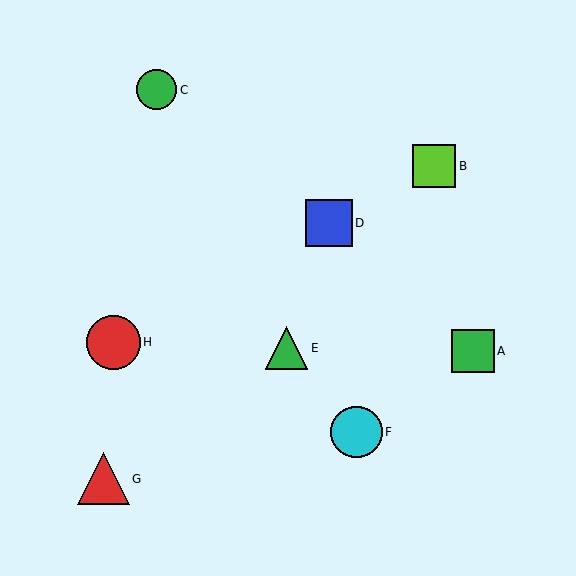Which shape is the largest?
The red circle (labeled H) is the largest.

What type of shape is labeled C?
Shape C is a green circle.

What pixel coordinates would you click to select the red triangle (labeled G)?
Click at (103, 479) to select the red triangle G.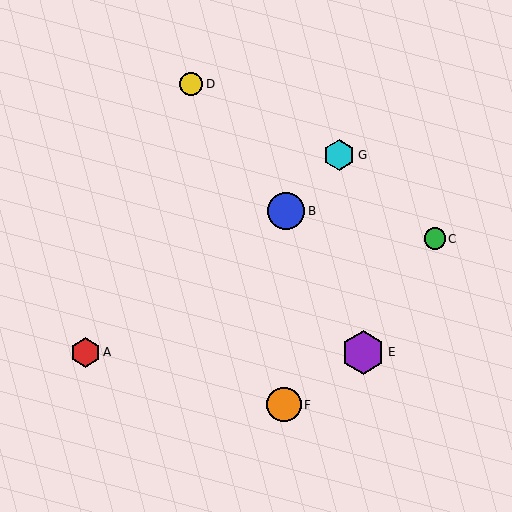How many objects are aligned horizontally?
2 objects (A, E) are aligned horizontally.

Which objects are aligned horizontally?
Objects A, E are aligned horizontally.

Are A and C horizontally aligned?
No, A is at y≈352 and C is at y≈239.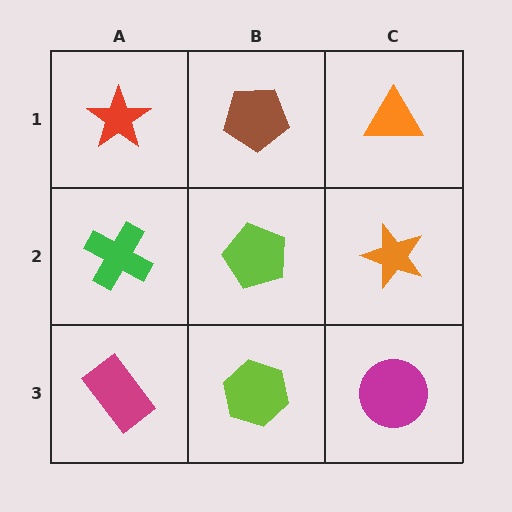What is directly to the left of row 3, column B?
A magenta rectangle.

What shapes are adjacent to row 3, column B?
A lime pentagon (row 2, column B), a magenta rectangle (row 3, column A), a magenta circle (row 3, column C).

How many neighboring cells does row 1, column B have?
3.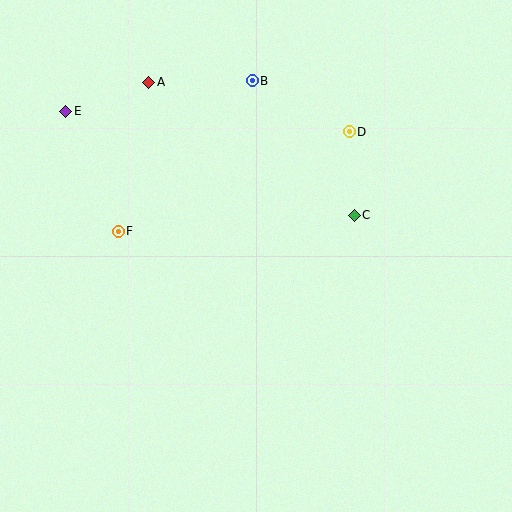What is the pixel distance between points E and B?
The distance between E and B is 189 pixels.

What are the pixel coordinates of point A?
Point A is at (149, 82).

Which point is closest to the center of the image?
Point C at (354, 215) is closest to the center.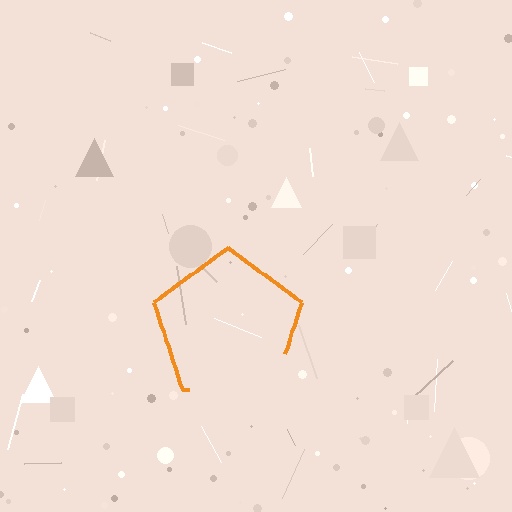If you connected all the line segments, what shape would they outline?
They would outline a pentagon.